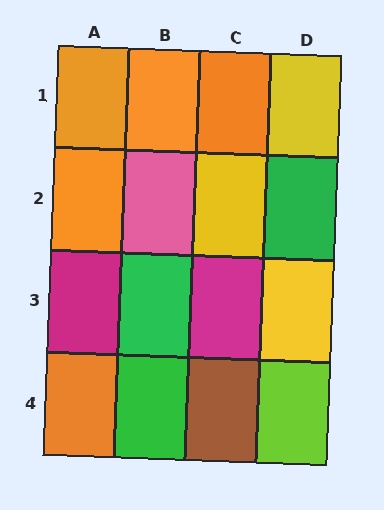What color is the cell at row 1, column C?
Orange.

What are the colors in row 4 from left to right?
Orange, green, brown, lime.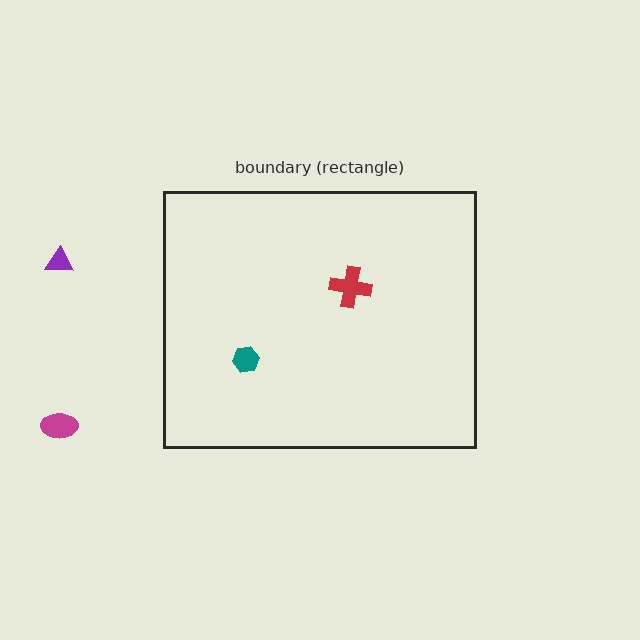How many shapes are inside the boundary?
2 inside, 2 outside.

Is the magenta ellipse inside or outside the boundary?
Outside.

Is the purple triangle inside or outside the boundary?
Outside.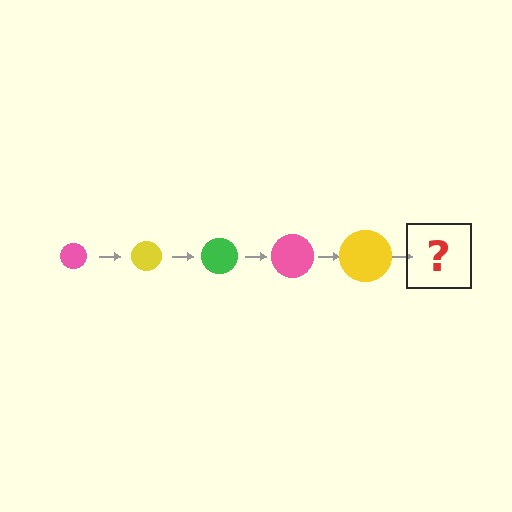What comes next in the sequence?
The next element should be a green circle, larger than the previous one.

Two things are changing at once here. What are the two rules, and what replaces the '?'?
The two rules are that the circle grows larger each step and the color cycles through pink, yellow, and green. The '?' should be a green circle, larger than the previous one.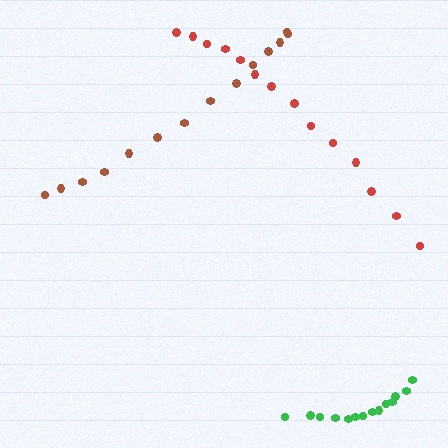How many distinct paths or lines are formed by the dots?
There are 3 distinct paths.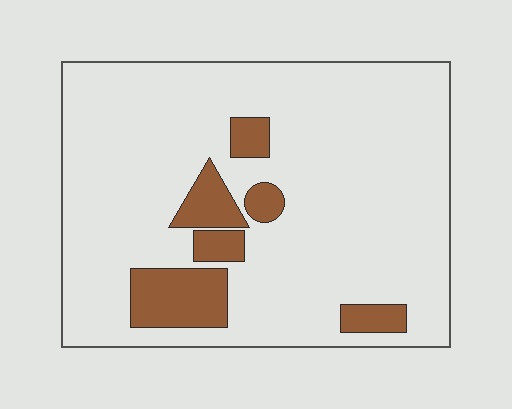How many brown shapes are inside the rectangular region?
6.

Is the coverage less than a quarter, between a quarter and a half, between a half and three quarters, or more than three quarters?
Less than a quarter.